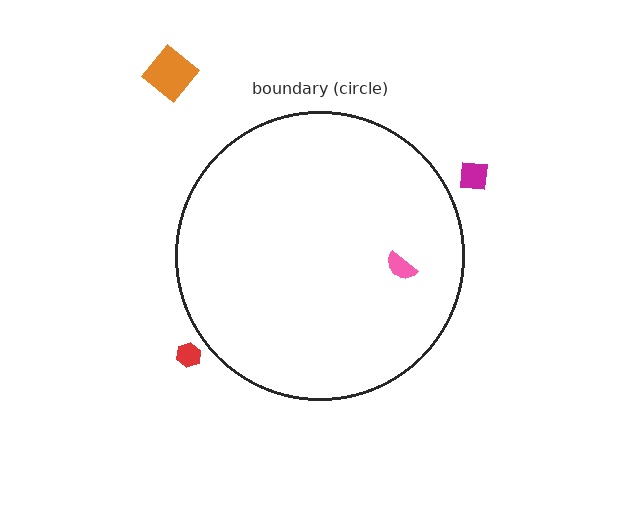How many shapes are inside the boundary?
1 inside, 3 outside.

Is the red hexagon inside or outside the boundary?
Outside.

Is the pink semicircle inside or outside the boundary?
Inside.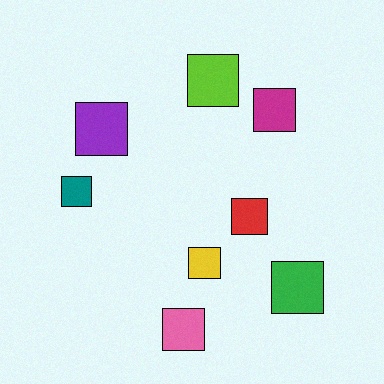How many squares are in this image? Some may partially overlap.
There are 8 squares.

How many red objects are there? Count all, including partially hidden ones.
There is 1 red object.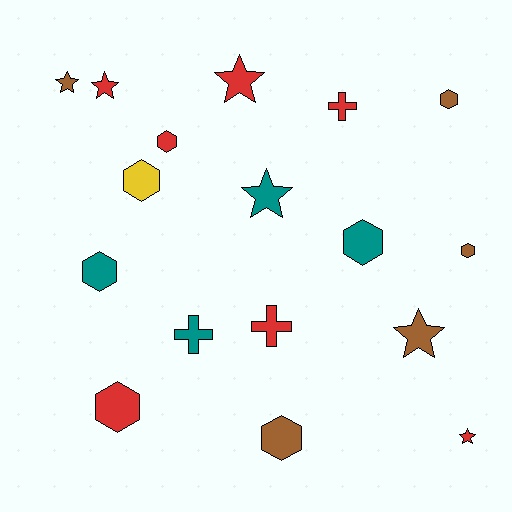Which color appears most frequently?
Red, with 7 objects.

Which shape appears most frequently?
Hexagon, with 8 objects.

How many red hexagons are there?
There are 2 red hexagons.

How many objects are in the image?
There are 17 objects.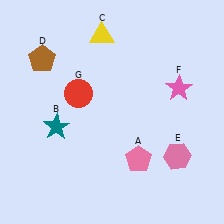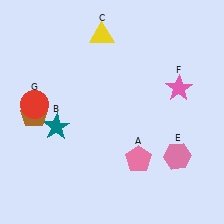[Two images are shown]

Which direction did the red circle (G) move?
The red circle (G) moved left.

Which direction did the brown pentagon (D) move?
The brown pentagon (D) moved down.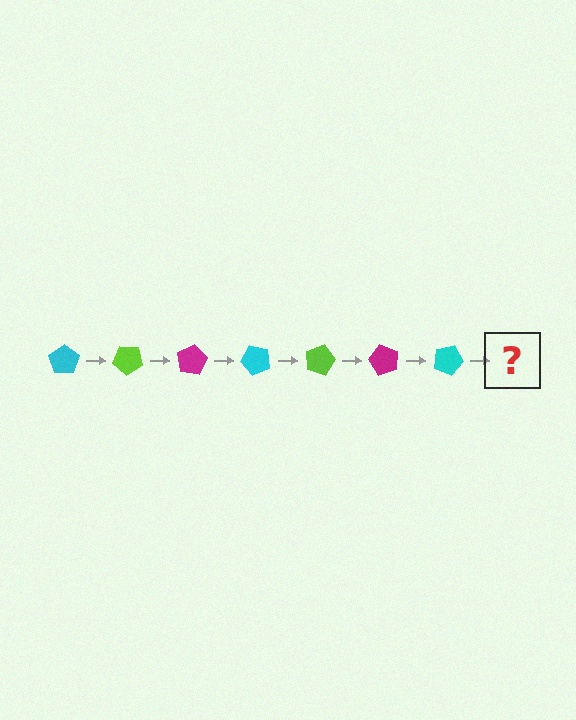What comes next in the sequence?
The next element should be a lime pentagon, rotated 280 degrees from the start.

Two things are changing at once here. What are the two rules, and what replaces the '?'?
The two rules are that it rotates 40 degrees each step and the color cycles through cyan, lime, and magenta. The '?' should be a lime pentagon, rotated 280 degrees from the start.